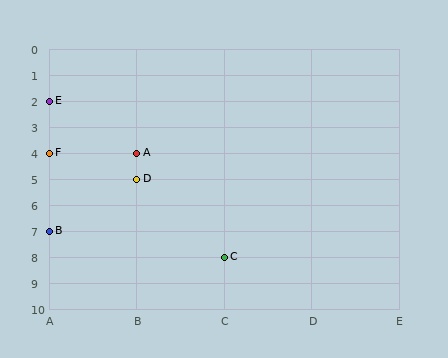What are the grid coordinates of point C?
Point C is at grid coordinates (C, 8).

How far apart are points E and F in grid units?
Points E and F are 2 rows apart.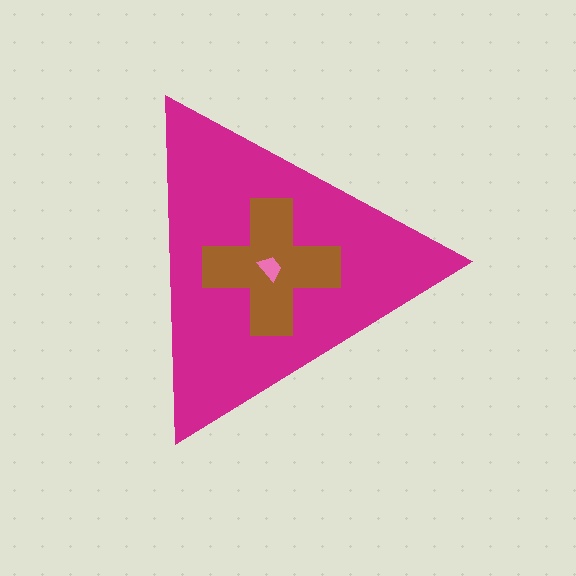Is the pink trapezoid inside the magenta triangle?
Yes.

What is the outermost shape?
The magenta triangle.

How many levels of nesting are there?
3.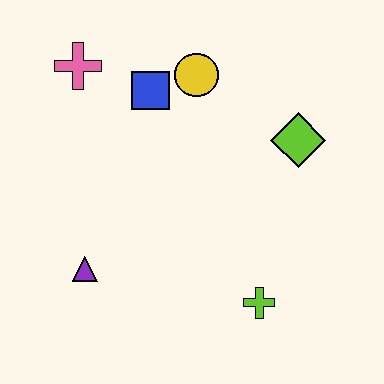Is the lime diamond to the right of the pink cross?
Yes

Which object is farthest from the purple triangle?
The lime diamond is farthest from the purple triangle.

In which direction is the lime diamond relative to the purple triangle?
The lime diamond is to the right of the purple triangle.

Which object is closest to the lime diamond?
The yellow circle is closest to the lime diamond.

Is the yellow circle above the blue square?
Yes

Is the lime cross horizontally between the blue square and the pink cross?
No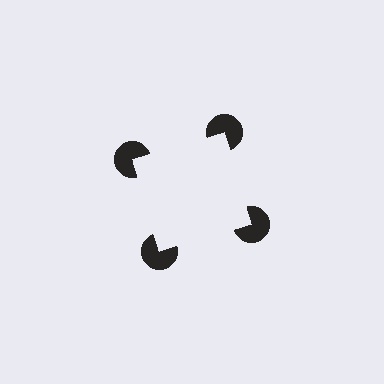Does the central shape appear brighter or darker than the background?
It typically appears slightly brighter than the background, even though no actual brightness change is drawn.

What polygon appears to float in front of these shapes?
An illusory square — its edges are inferred from the aligned wedge cuts in the pac-man discs, not physically drawn.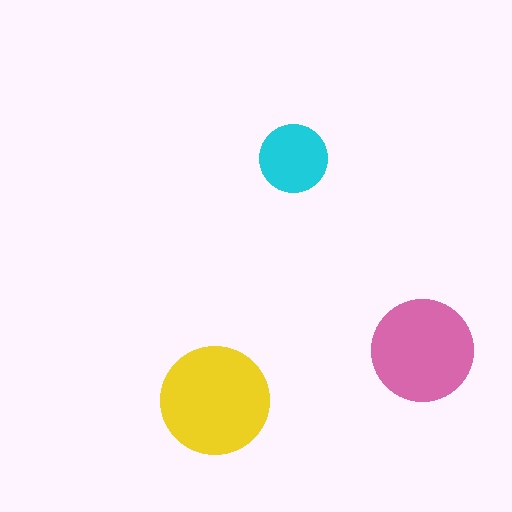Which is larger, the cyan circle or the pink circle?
The pink one.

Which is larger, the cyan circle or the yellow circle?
The yellow one.